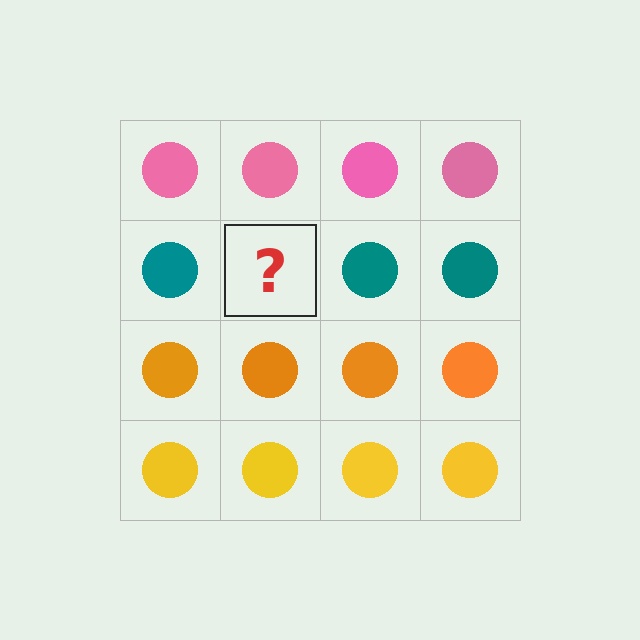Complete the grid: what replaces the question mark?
The question mark should be replaced with a teal circle.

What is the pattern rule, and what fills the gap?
The rule is that each row has a consistent color. The gap should be filled with a teal circle.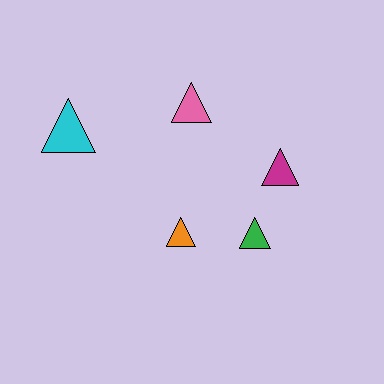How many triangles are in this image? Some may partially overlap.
There are 5 triangles.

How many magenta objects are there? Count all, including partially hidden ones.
There is 1 magenta object.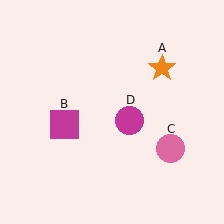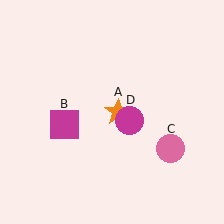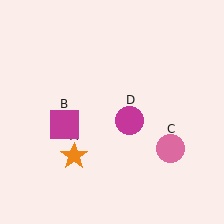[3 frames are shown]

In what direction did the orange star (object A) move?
The orange star (object A) moved down and to the left.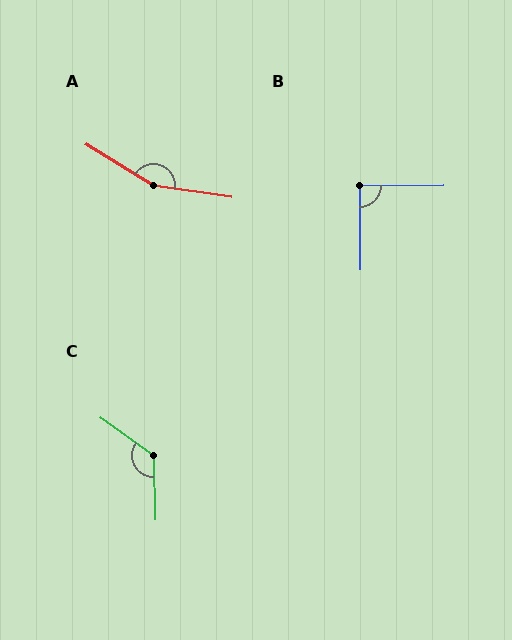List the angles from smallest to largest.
B (90°), C (127°), A (157°).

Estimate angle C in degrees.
Approximately 127 degrees.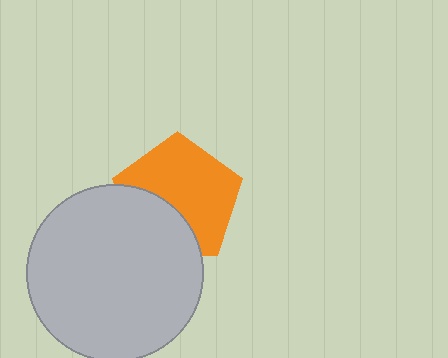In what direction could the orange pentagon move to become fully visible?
The orange pentagon could move up. That would shift it out from behind the light gray circle entirely.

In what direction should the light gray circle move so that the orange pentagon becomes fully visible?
The light gray circle should move down. That is the shortest direction to clear the overlap and leave the orange pentagon fully visible.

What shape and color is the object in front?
The object in front is a light gray circle.